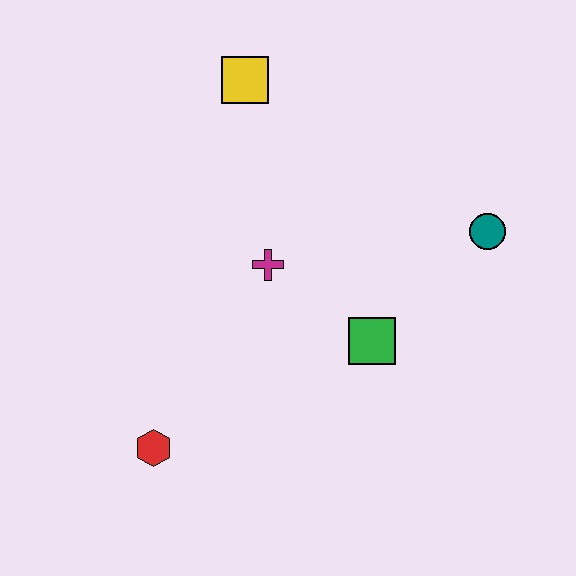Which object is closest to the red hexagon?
The magenta cross is closest to the red hexagon.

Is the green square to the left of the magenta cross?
No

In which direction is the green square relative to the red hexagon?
The green square is to the right of the red hexagon.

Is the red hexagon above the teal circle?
No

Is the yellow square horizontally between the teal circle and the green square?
No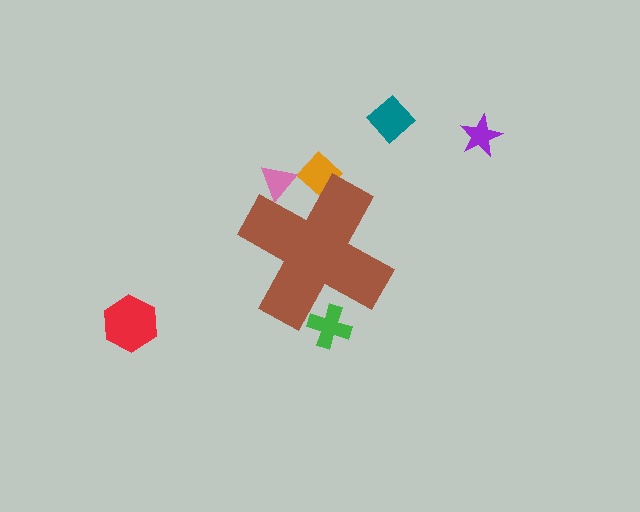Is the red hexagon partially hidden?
No, the red hexagon is fully visible.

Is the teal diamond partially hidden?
No, the teal diamond is fully visible.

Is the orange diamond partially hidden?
Yes, the orange diamond is partially hidden behind the brown cross.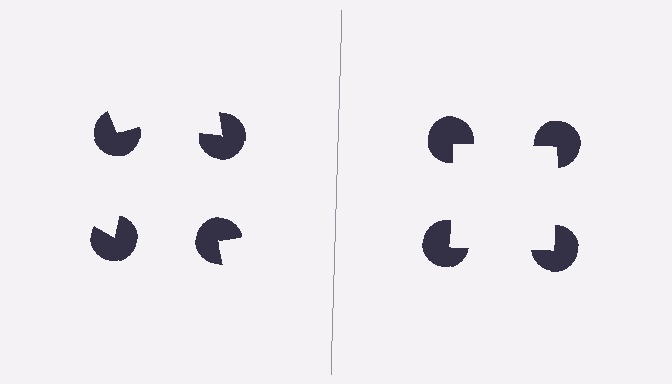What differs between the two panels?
The pac-man discs are positioned identically on both sides; only the wedge orientations differ. On the right they align to a square; on the left they are misaligned.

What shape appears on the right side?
An illusory square.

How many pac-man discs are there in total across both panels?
8 — 4 on each side.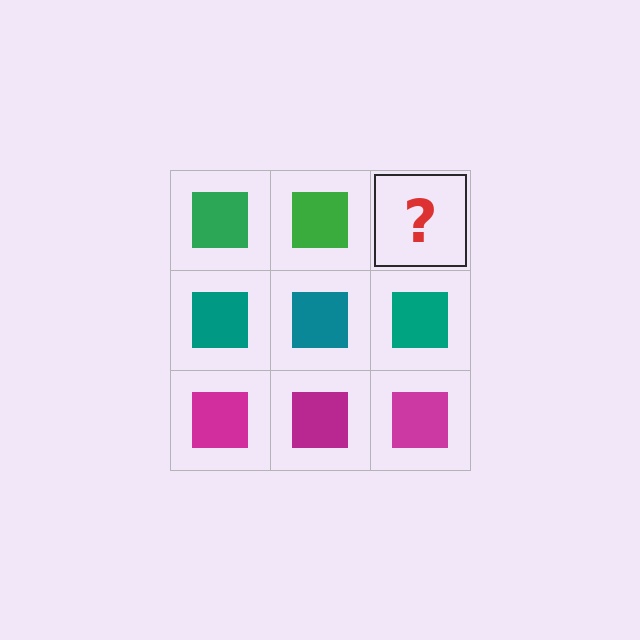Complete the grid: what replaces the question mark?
The question mark should be replaced with a green square.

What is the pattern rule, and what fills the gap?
The rule is that each row has a consistent color. The gap should be filled with a green square.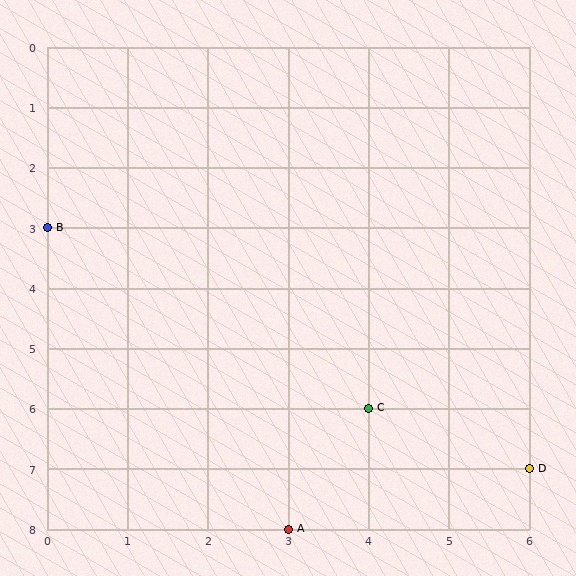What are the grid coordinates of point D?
Point D is at grid coordinates (6, 7).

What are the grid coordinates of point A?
Point A is at grid coordinates (3, 8).